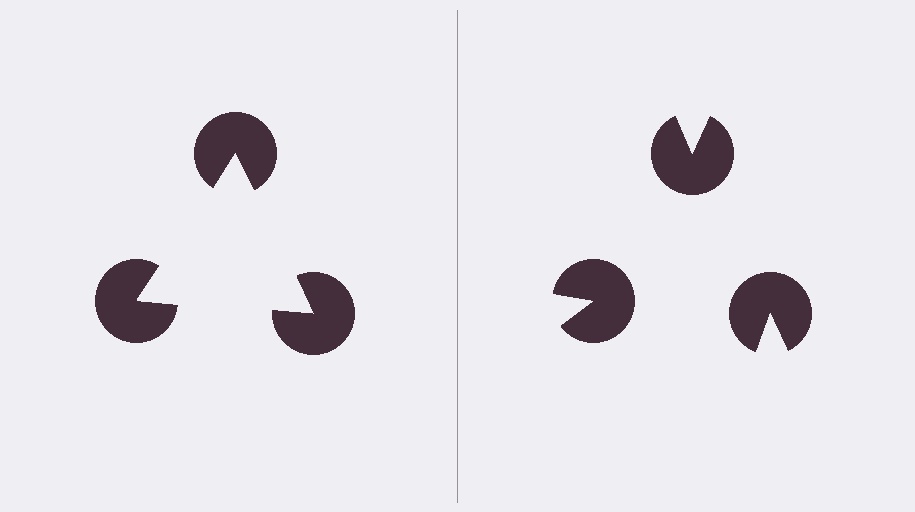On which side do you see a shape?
An illusory triangle appears on the left side. On the right side the wedge cuts are rotated, so no coherent shape forms.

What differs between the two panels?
The pac-man discs are positioned identically on both sides; only the wedge orientations differ. On the left they align to a triangle; on the right they are misaligned.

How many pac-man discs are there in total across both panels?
6 — 3 on each side.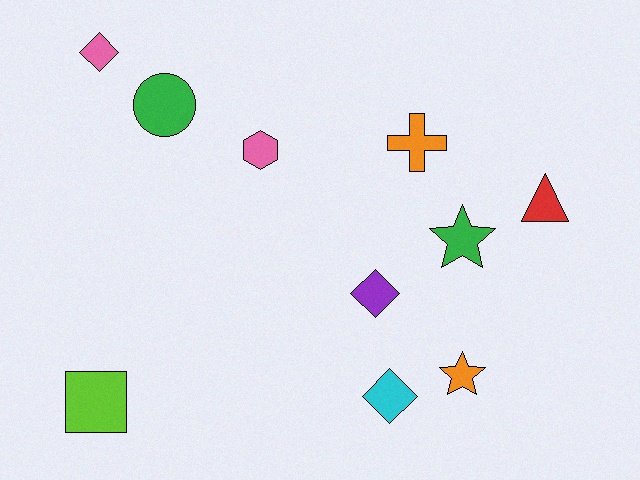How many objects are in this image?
There are 10 objects.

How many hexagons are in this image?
There is 1 hexagon.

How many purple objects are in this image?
There is 1 purple object.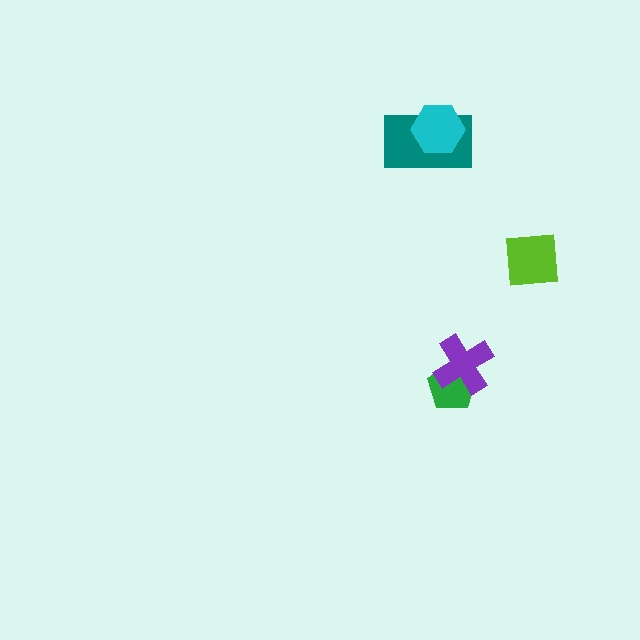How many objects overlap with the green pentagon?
1 object overlaps with the green pentagon.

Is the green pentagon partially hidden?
Yes, it is partially covered by another shape.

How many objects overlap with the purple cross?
1 object overlaps with the purple cross.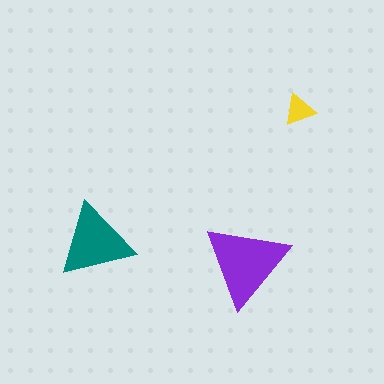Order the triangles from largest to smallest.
the purple one, the teal one, the yellow one.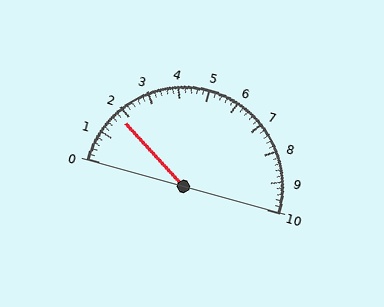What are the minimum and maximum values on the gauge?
The gauge ranges from 0 to 10.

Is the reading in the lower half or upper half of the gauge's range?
The reading is in the lower half of the range (0 to 10).